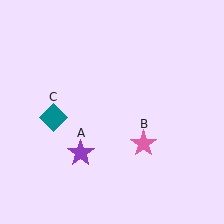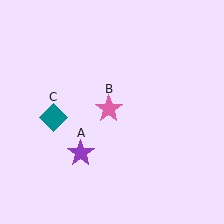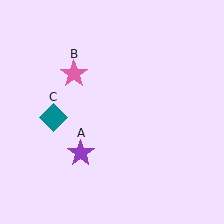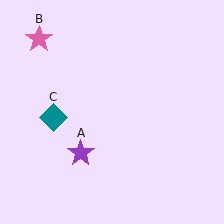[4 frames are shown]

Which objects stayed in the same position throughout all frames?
Purple star (object A) and teal diamond (object C) remained stationary.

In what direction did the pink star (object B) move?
The pink star (object B) moved up and to the left.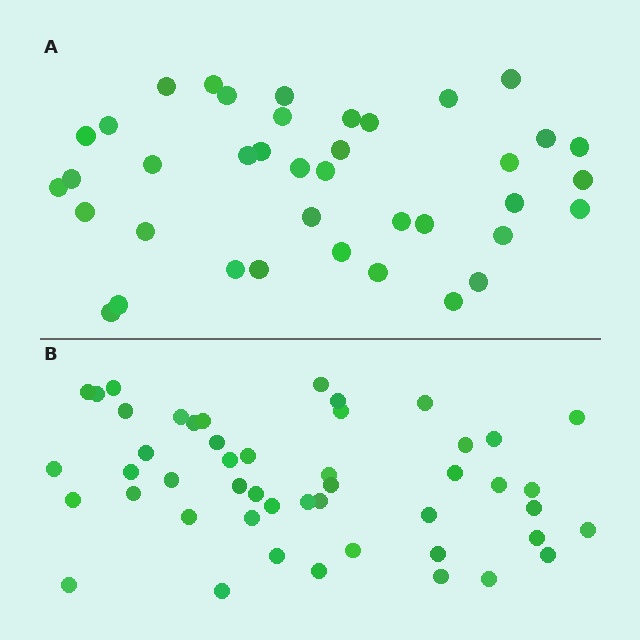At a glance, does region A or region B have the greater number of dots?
Region B (the bottom region) has more dots.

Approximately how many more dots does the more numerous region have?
Region B has roughly 8 or so more dots than region A.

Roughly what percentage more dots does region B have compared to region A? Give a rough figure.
About 25% more.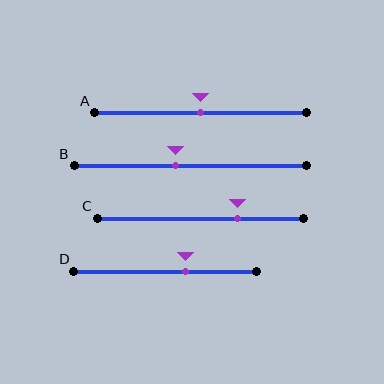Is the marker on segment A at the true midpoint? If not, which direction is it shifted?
Yes, the marker on segment A is at the true midpoint.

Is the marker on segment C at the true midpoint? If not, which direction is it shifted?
No, the marker on segment C is shifted to the right by about 18% of the segment length.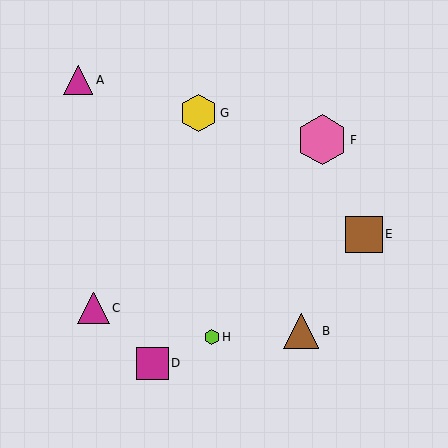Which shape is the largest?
The pink hexagon (labeled F) is the largest.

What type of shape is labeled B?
Shape B is a brown triangle.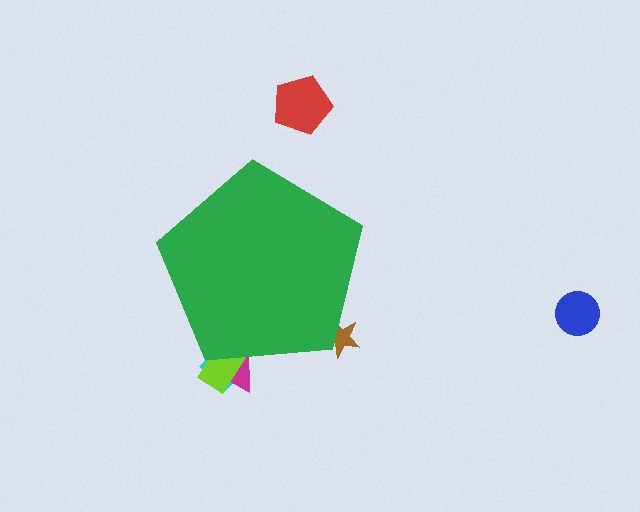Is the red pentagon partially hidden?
No, the red pentagon is fully visible.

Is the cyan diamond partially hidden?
Yes, the cyan diamond is partially hidden behind the green pentagon.